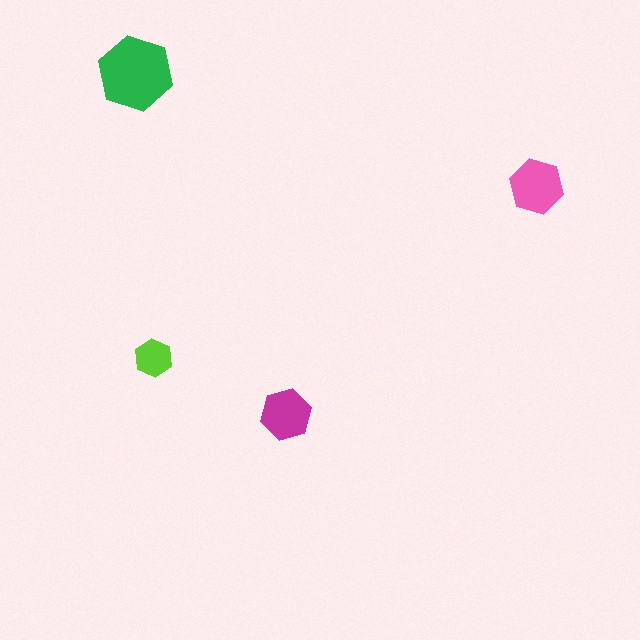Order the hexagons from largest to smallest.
the green one, the pink one, the magenta one, the lime one.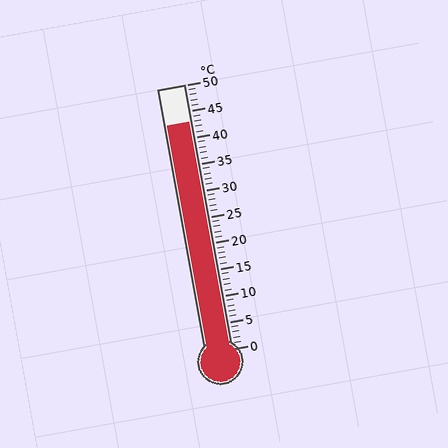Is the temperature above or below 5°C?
The temperature is above 5°C.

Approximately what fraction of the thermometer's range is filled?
The thermometer is filled to approximately 85% of its range.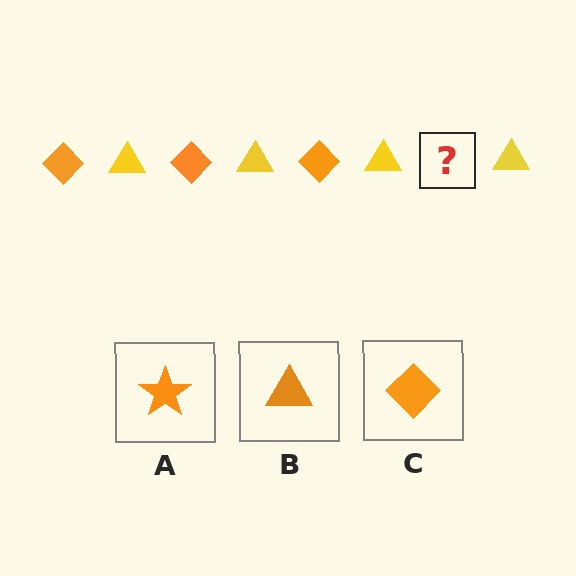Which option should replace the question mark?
Option C.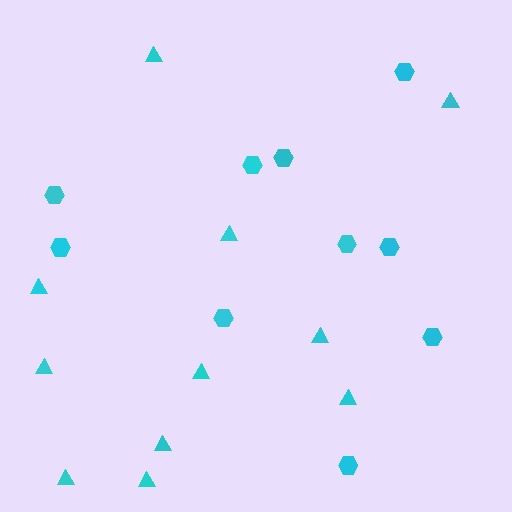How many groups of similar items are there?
There are 2 groups: one group of triangles (11) and one group of hexagons (10).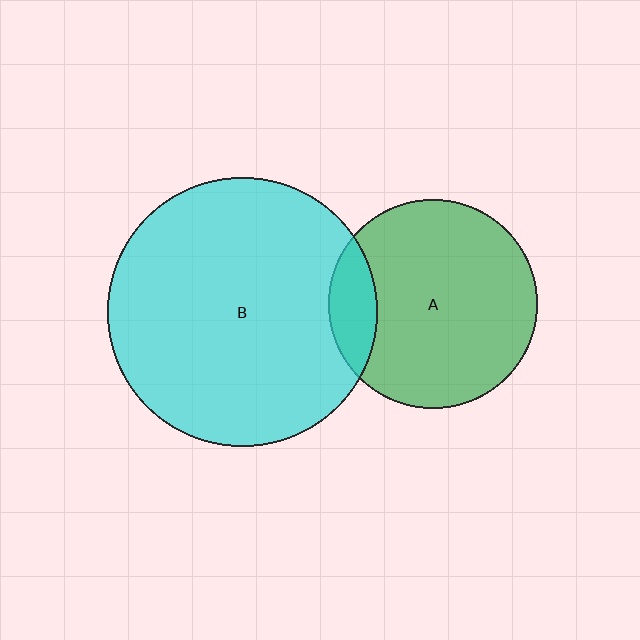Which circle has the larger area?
Circle B (cyan).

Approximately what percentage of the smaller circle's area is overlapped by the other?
Approximately 15%.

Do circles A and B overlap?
Yes.